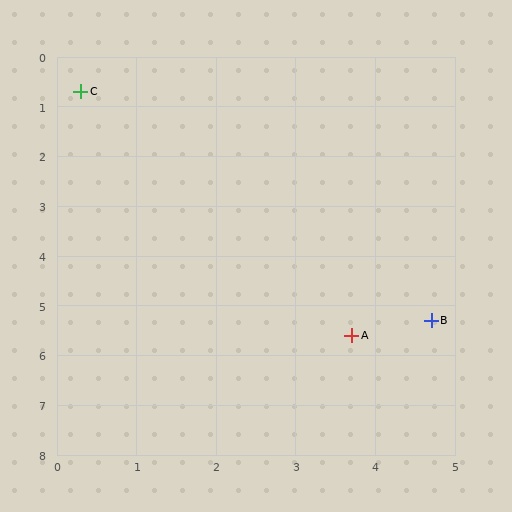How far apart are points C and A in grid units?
Points C and A are about 6.0 grid units apart.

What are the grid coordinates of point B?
Point B is at approximately (4.7, 5.3).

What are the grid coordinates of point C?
Point C is at approximately (0.3, 0.7).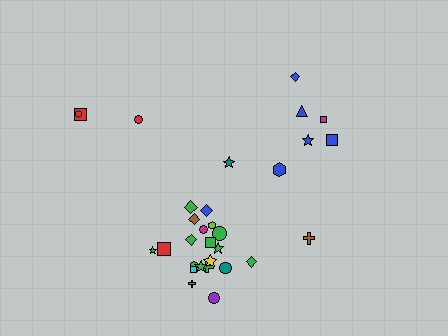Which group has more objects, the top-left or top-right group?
The top-right group.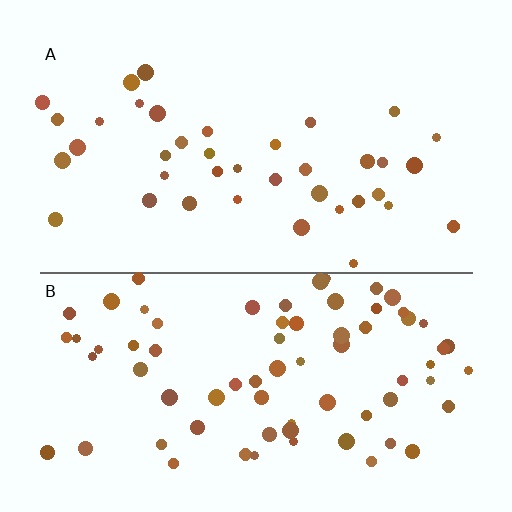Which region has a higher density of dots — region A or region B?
B (the bottom).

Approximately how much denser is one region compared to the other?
Approximately 1.9× — region B over region A.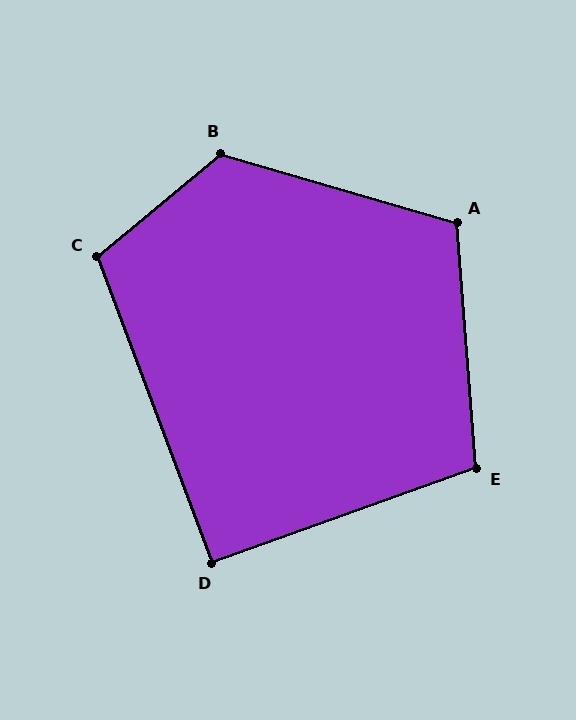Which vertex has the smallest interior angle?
D, at approximately 91 degrees.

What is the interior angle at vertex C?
Approximately 109 degrees (obtuse).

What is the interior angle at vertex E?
Approximately 105 degrees (obtuse).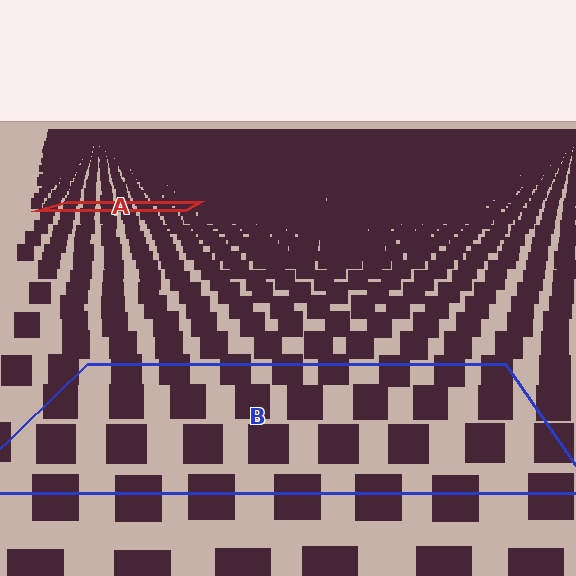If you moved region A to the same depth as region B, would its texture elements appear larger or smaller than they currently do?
They would appear larger. At a closer depth, the same texture elements are projected at a bigger on-screen size.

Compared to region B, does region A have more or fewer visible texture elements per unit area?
Region A has more texture elements per unit area — they are packed more densely because it is farther away.